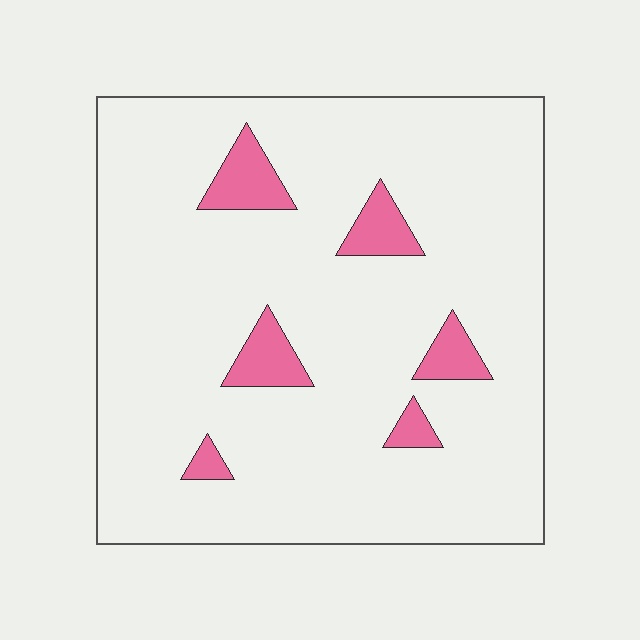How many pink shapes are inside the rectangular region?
6.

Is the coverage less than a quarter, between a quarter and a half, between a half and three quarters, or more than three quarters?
Less than a quarter.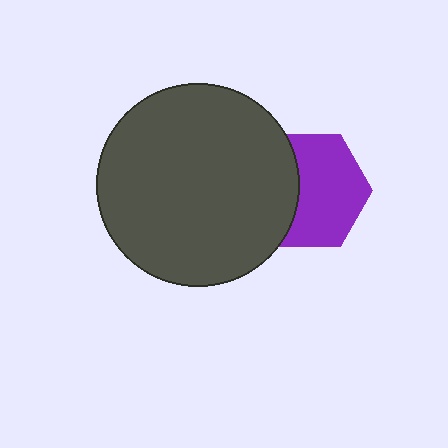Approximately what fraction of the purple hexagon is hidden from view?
Roughly 35% of the purple hexagon is hidden behind the dark gray circle.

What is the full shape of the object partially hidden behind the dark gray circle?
The partially hidden object is a purple hexagon.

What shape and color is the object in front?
The object in front is a dark gray circle.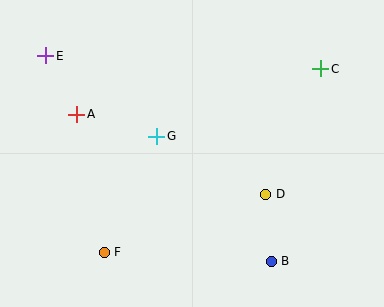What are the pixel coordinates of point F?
Point F is at (104, 252).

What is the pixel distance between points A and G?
The distance between A and G is 83 pixels.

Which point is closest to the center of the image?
Point G at (157, 136) is closest to the center.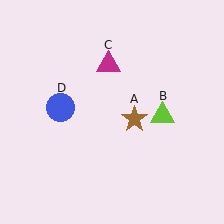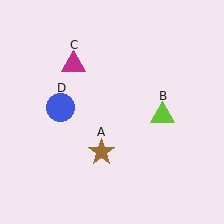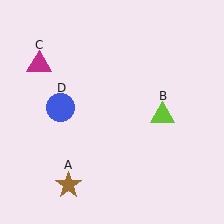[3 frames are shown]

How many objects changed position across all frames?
2 objects changed position: brown star (object A), magenta triangle (object C).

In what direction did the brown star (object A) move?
The brown star (object A) moved down and to the left.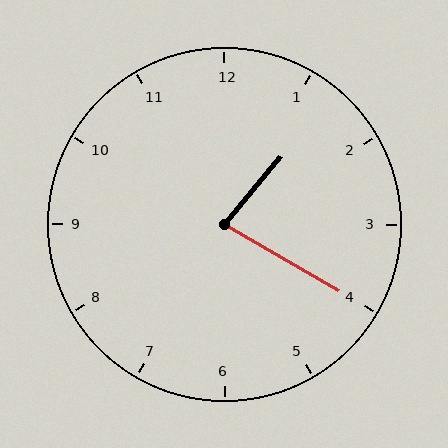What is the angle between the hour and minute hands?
Approximately 80 degrees.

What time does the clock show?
1:20.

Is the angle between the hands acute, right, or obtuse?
It is acute.